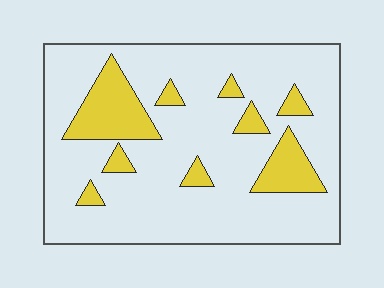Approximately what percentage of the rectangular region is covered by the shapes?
Approximately 20%.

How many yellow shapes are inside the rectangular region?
9.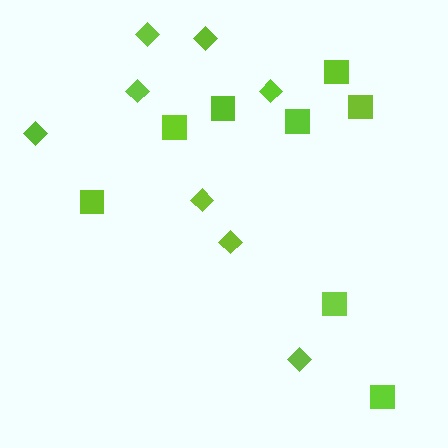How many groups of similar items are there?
There are 2 groups: one group of diamonds (8) and one group of squares (8).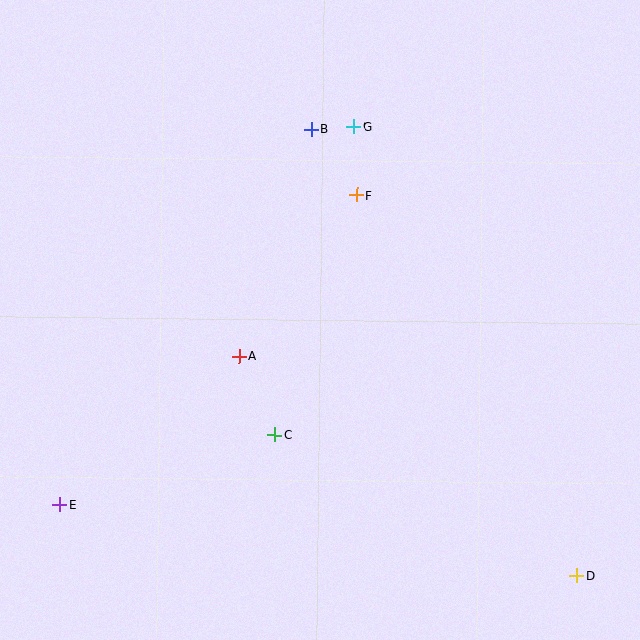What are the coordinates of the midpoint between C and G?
The midpoint between C and G is at (314, 281).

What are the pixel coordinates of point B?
Point B is at (311, 129).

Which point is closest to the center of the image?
Point A at (239, 356) is closest to the center.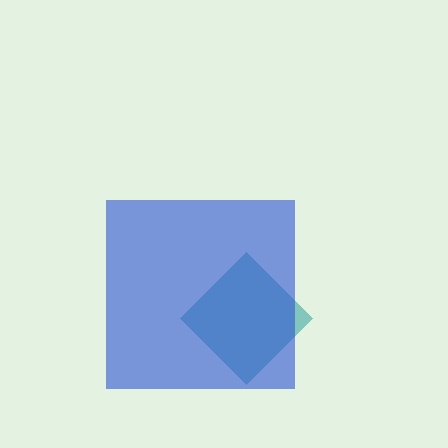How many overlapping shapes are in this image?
There are 2 overlapping shapes in the image.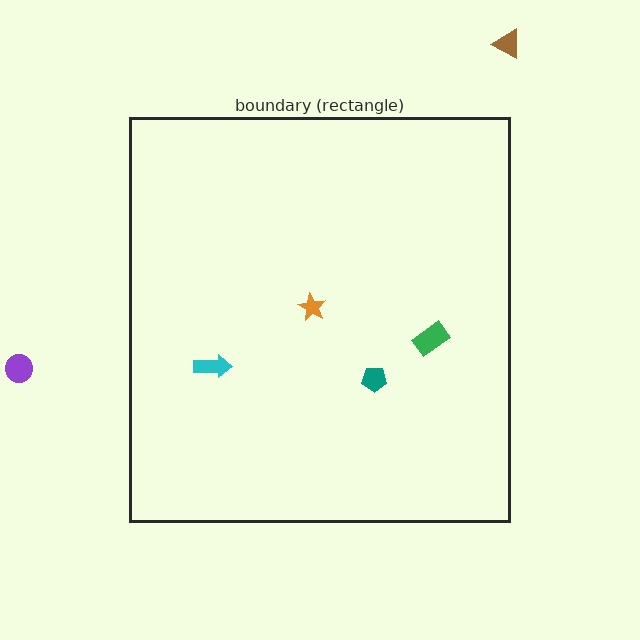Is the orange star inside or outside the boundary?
Inside.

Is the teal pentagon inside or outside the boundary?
Inside.